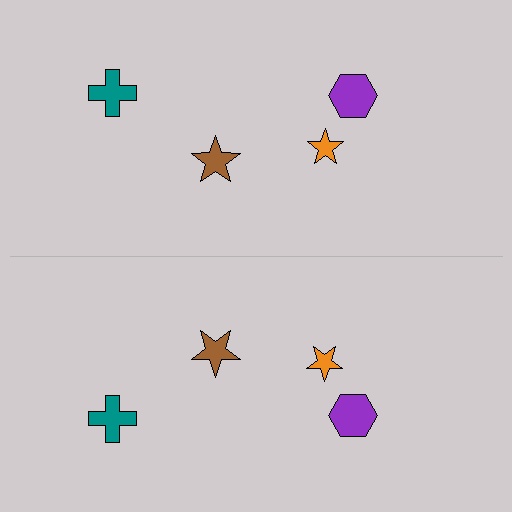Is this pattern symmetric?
Yes, this pattern has bilateral (reflection) symmetry.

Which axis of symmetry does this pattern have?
The pattern has a horizontal axis of symmetry running through the center of the image.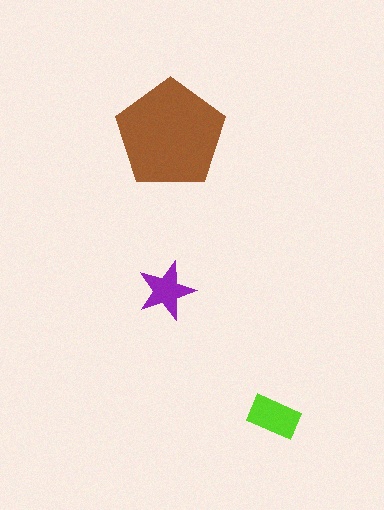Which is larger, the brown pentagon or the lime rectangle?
The brown pentagon.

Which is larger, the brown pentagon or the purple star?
The brown pentagon.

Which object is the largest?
The brown pentagon.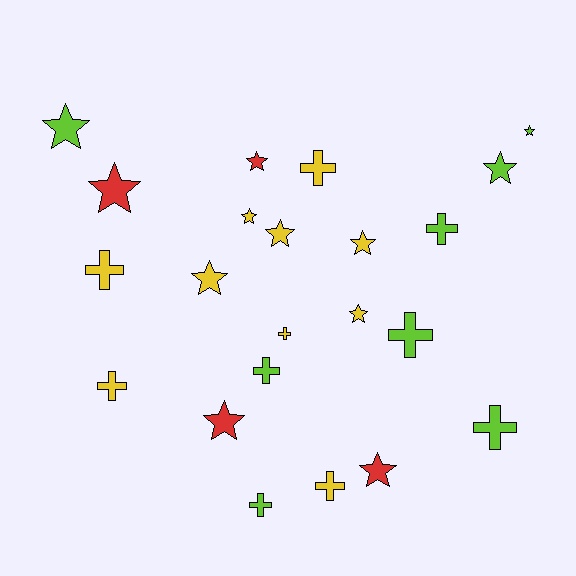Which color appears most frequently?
Yellow, with 10 objects.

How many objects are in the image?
There are 22 objects.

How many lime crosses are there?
There are 5 lime crosses.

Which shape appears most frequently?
Star, with 12 objects.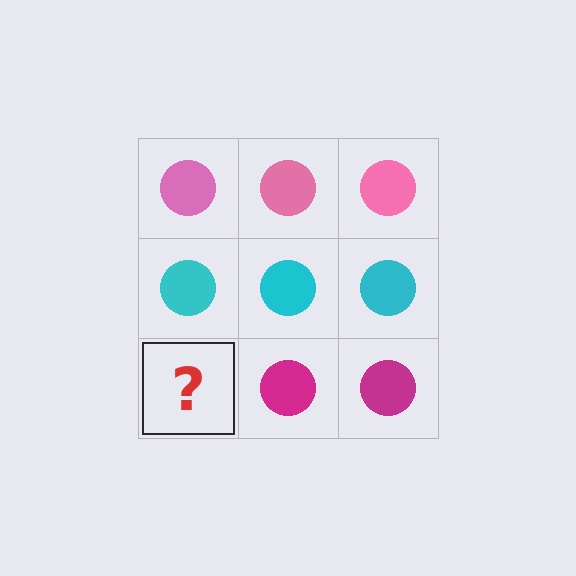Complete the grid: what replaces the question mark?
The question mark should be replaced with a magenta circle.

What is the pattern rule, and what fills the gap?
The rule is that each row has a consistent color. The gap should be filled with a magenta circle.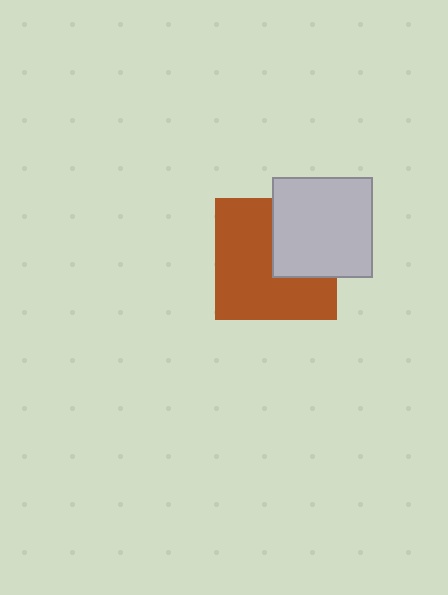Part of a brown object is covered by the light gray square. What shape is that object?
It is a square.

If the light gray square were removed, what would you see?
You would see the complete brown square.